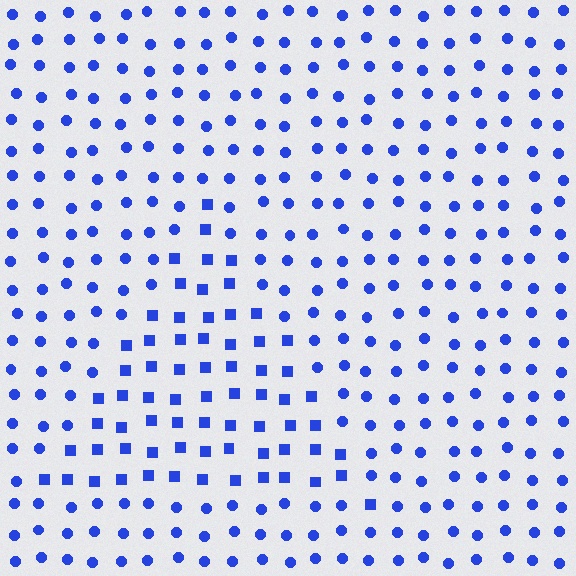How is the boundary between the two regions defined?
The boundary is defined by a change in element shape: squares inside vs. circles outside. All elements share the same color and spacing.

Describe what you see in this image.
The image is filled with small blue elements arranged in a uniform grid. A triangle-shaped region contains squares, while the surrounding area contains circles. The boundary is defined purely by the change in element shape.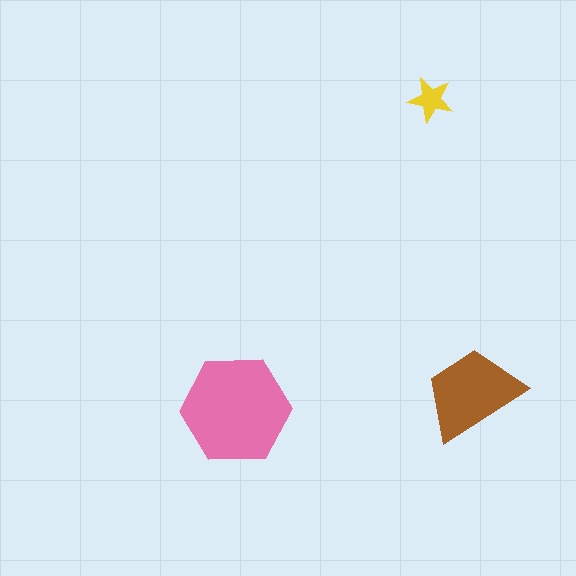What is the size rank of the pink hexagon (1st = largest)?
1st.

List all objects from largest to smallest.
The pink hexagon, the brown trapezoid, the yellow star.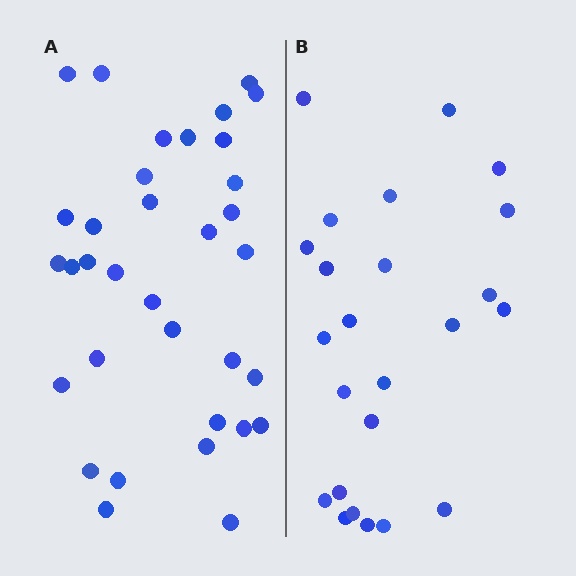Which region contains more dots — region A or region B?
Region A (the left region) has more dots.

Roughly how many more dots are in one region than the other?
Region A has roughly 10 or so more dots than region B.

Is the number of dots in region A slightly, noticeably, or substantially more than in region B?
Region A has noticeably more, but not dramatically so. The ratio is roughly 1.4 to 1.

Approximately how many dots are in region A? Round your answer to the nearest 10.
About 30 dots. (The exact count is 34, which rounds to 30.)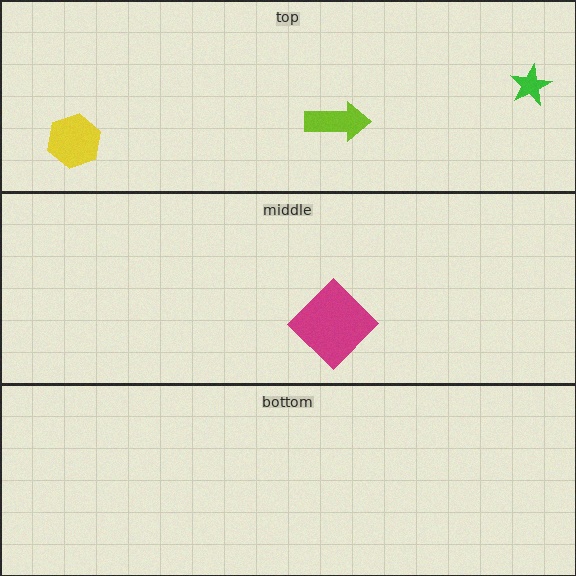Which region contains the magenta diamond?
The middle region.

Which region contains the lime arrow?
The top region.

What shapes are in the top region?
The green star, the lime arrow, the yellow hexagon.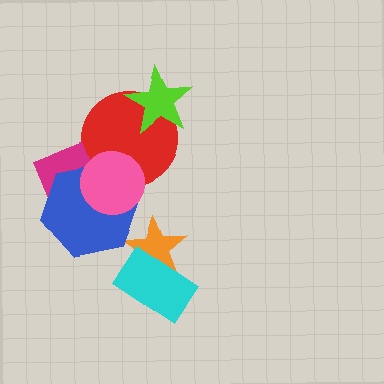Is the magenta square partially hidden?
Yes, it is partially covered by another shape.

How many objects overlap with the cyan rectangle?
1 object overlaps with the cyan rectangle.